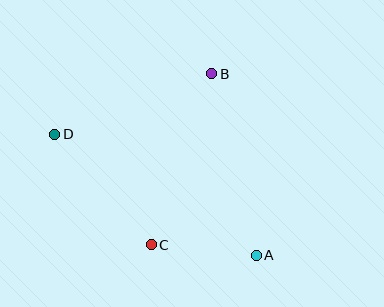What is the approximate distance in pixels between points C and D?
The distance between C and D is approximately 147 pixels.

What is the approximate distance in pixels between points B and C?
The distance between B and C is approximately 182 pixels.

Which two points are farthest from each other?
Points A and D are farthest from each other.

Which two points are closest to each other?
Points A and C are closest to each other.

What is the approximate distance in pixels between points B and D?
The distance between B and D is approximately 168 pixels.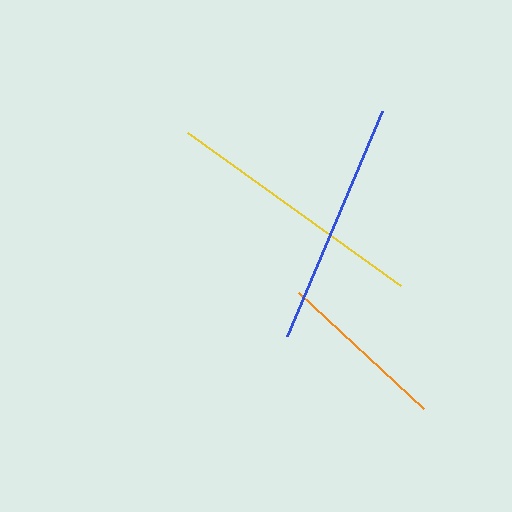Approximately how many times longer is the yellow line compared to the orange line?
The yellow line is approximately 1.5 times the length of the orange line.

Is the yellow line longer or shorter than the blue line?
The yellow line is longer than the blue line.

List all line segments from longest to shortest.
From longest to shortest: yellow, blue, orange.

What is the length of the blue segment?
The blue segment is approximately 244 pixels long.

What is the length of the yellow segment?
The yellow segment is approximately 262 pixels long.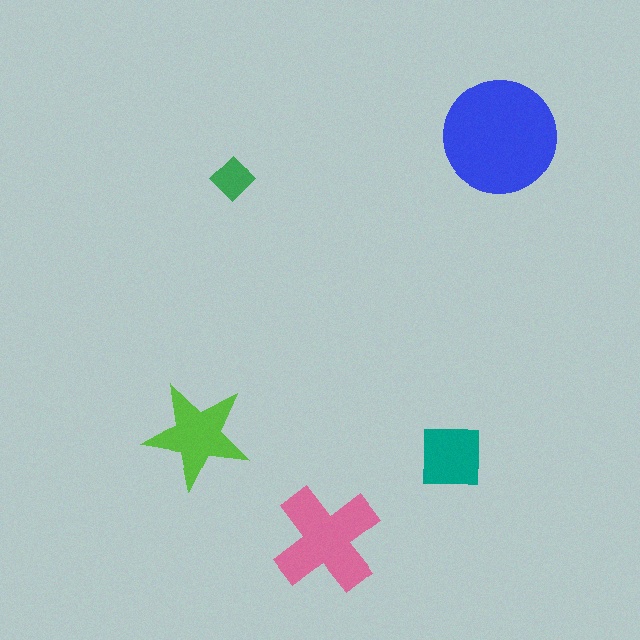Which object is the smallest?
The green diamond.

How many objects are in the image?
There are 5 objects in the image.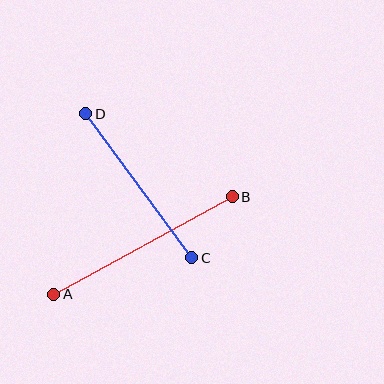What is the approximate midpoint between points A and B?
The midpoint is at approximately (143, 246) pixels.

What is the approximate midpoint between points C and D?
The midpoint is at approximately (139, 186) pixels.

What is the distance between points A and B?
The distance is approximately 203 pixels.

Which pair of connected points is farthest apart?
Points A and B are farthest apart.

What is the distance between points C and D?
The distance is approximately 179 pixels.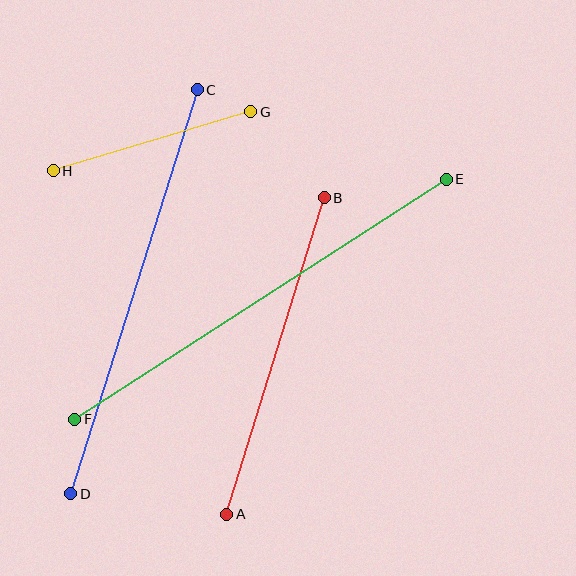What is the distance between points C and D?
The distance is approximately 423 pixels.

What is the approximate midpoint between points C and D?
The midpoint is at approximately (134, 292) pixels.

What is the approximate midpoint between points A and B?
The midpoint is at approximately (276, 356) pixels.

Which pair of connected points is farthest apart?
Points E and F are farthest apart.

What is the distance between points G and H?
The distance is approximately 206 pixels.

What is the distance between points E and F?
The distance is approximately 442 pixels.